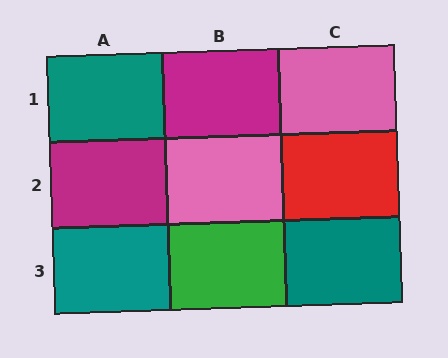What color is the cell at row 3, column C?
Teal.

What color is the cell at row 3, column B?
Green.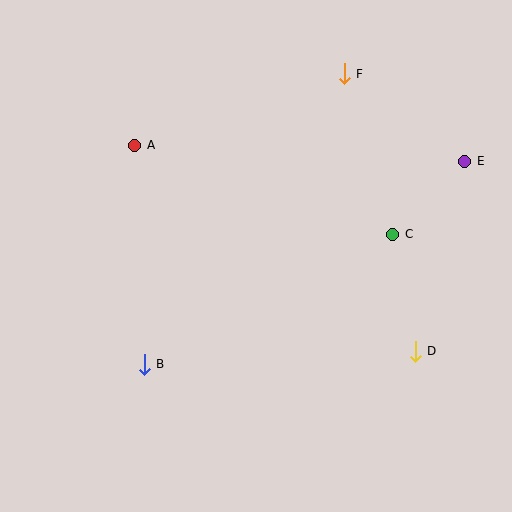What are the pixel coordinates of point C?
Point C is at (393, 234).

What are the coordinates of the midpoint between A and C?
The midpoint between A and C is at (264, 190).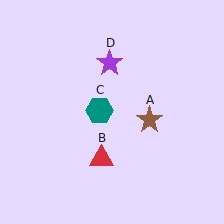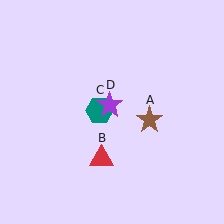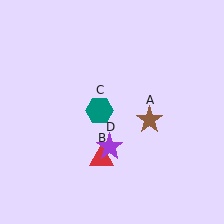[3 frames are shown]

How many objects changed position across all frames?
1 object changed position: purple star (object D).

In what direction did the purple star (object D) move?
The purple star (object D) moved down.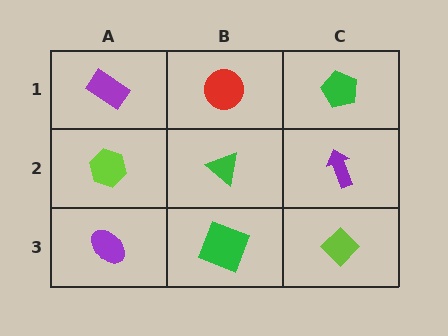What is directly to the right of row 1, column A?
A red circle.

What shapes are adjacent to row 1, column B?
A green triangle (row 2, column B), a purple rectangle (row 1, column A), a green pentagon (row 1, column C).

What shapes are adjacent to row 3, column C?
A purple arrow (row 2, column C), a green square (row 3, column B).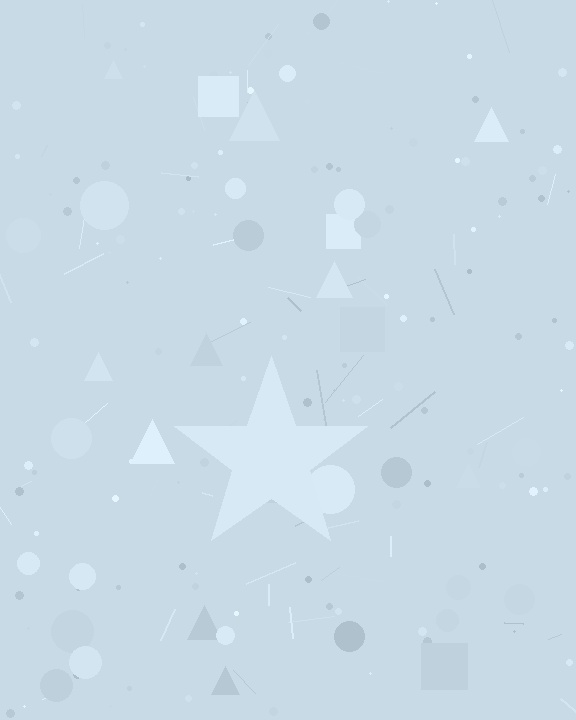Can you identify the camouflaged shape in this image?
The camouflaged shape is a star.